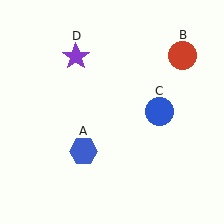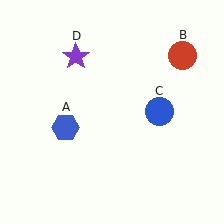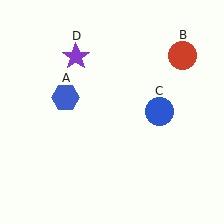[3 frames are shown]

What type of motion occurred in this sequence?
The blue hexagon (object A) rotated clockwise around the center of the scene.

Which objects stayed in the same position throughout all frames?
Red circle (object B) and blue circle (object C) and purple star (object D) remained stationary.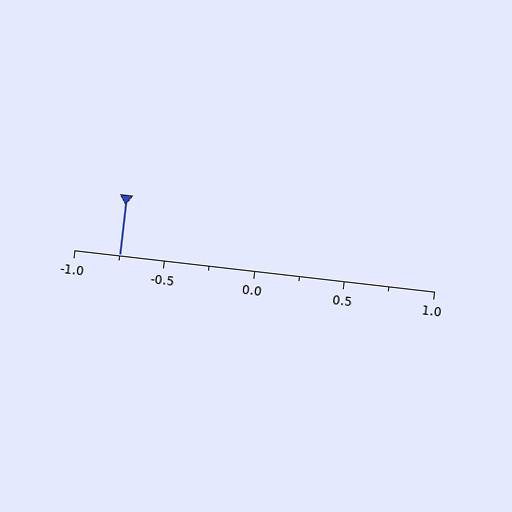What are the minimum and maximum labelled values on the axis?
The axis runs from -1.0 to 1.0.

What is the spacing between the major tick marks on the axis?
The major ticks are spaced 0.5 apart.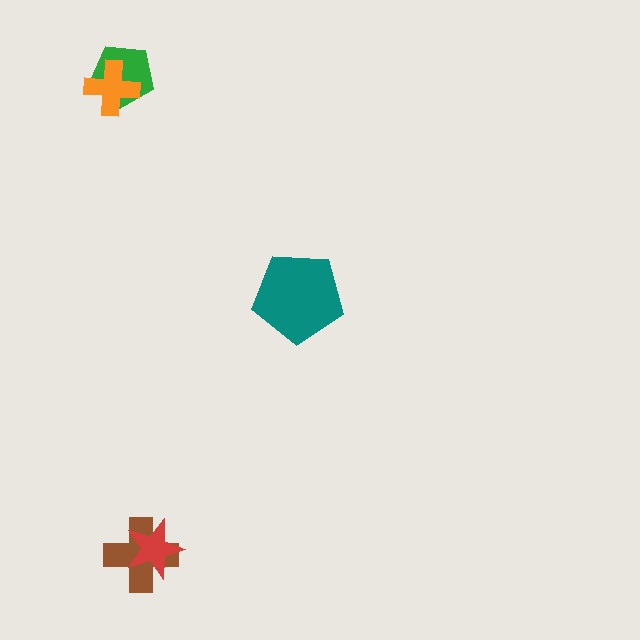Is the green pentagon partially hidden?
Yes, it is partially covered by another shape.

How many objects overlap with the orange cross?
1 object overlaps with the orange cross.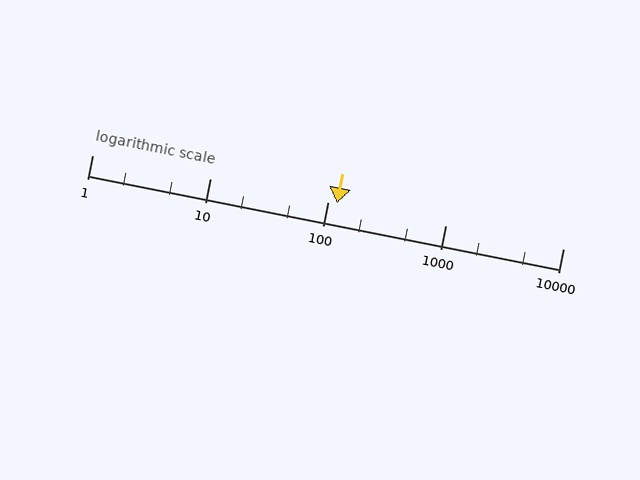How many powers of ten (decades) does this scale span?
The scale spans 4 decades, from 1 to 10000.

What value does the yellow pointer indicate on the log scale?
The pointer indicates approximately 120.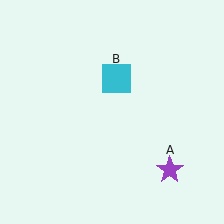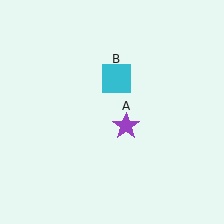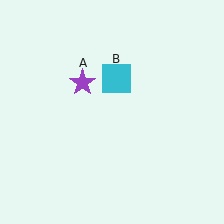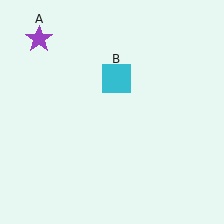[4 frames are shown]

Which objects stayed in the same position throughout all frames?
Cyan square (object B) remained stationary.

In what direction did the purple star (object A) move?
The purple star (object A) moved up and to the left.